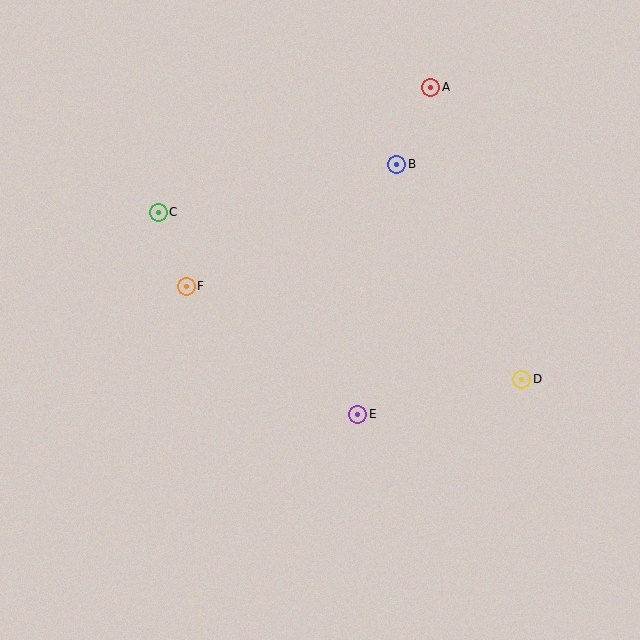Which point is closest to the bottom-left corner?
Point F is closest to the bottom-left corner.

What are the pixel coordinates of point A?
Point A is at (431, 87).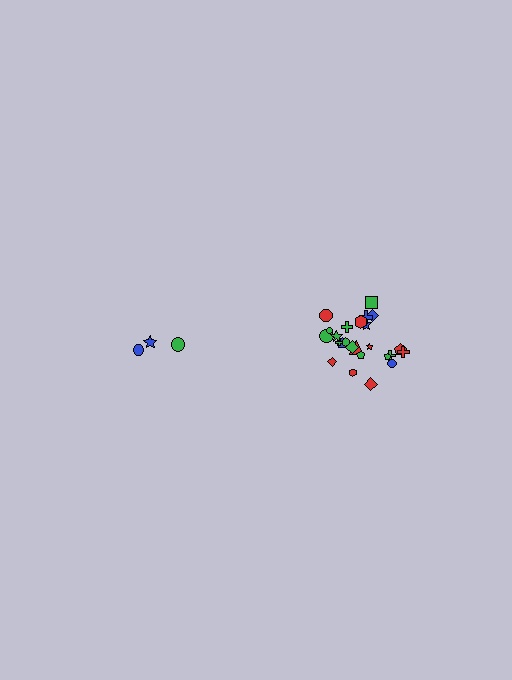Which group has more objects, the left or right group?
The right group.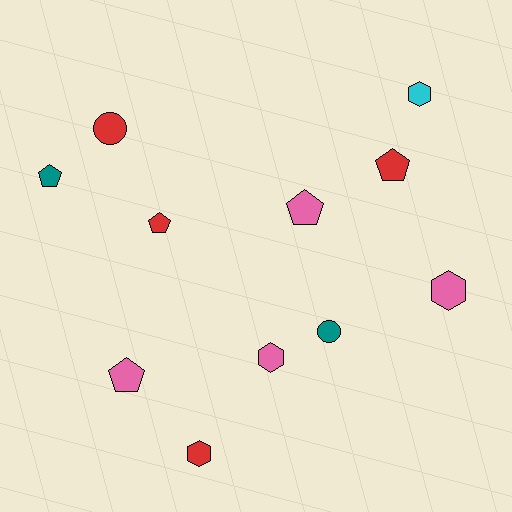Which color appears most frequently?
Red, with 4 objects.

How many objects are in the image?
There are 11 objects.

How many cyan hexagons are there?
There is 1 cyan hexagon.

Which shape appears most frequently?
Pentagon, with 5 objects.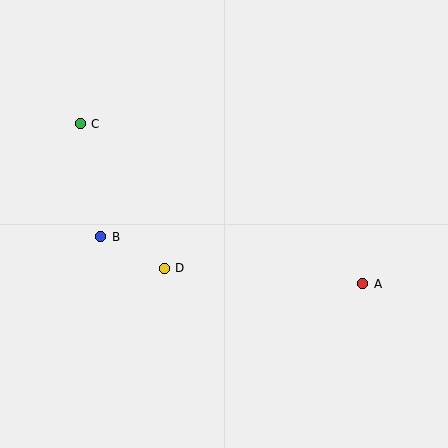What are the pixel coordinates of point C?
Point C is at (80, 124).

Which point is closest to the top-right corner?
Point A is closest to the top-right corner.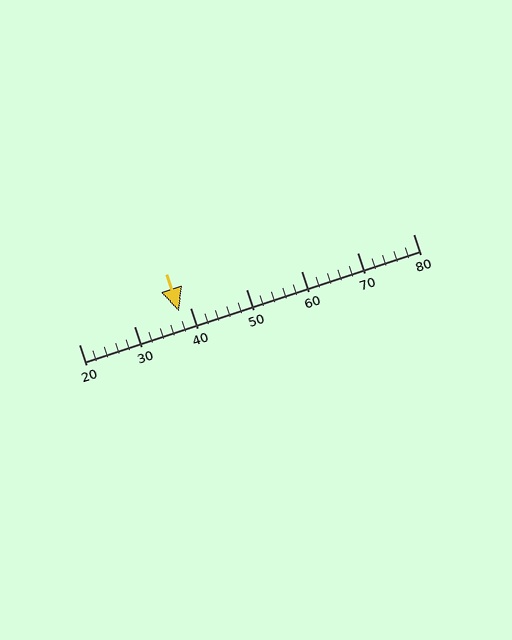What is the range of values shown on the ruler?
The ruler shows values from 20 to 80.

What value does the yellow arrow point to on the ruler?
The yellow arrow points to approximately 38.